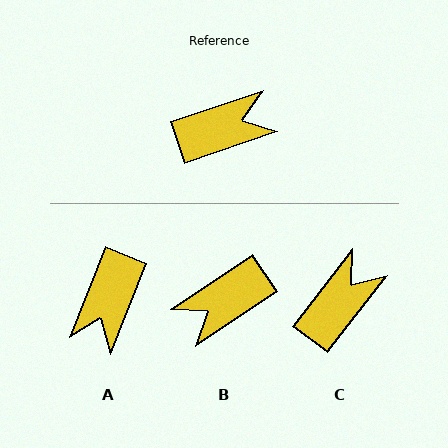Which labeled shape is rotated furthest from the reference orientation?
B, about 164 degrees away.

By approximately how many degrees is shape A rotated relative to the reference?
Approximately 130 degrees clockwise.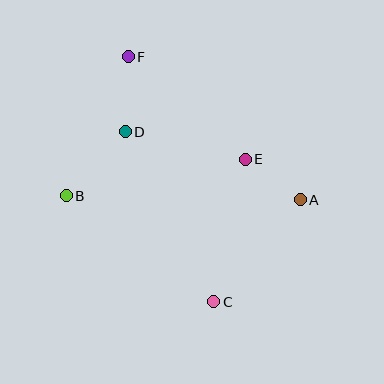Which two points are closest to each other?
Points A and E are closest to each other.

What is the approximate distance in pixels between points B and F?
The distance between B and F is approximately 152 pixels.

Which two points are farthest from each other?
Points C and F are farthest from each other.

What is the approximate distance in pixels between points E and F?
The distance between E and F is approximately 156 pixels.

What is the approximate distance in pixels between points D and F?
The distance between D and F is approximately 75 pixels.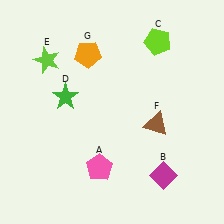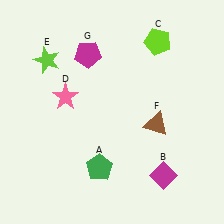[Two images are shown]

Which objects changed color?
A changed from pink to green. D changed from green to pink. G changed from orange to magenta.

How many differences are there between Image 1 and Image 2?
There are 3 differences between the two images.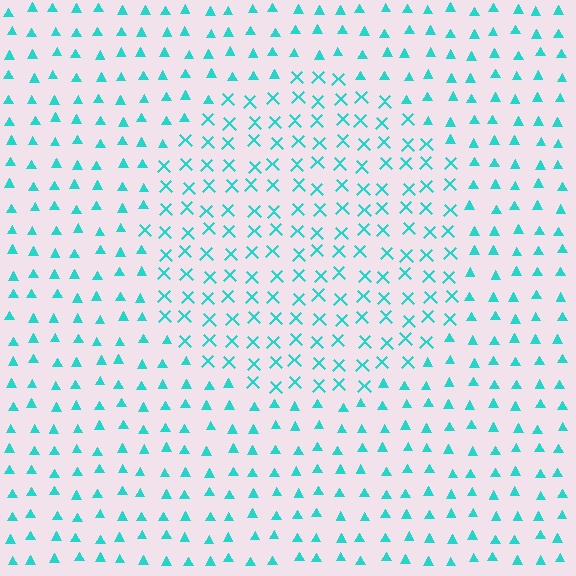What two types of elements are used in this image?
The image uses X marks inside the circle region and triangles outside it.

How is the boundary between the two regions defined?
The boundary is defined by a change in element shape: X marks inside vs. triangles outside. All elements share the same color and spacing.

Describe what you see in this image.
The image is filled with small cyan elements arranged in a uniform grid. A circle-shaped region contains X marks, while the surrounding area contains triangles. The boundary is defined purely by the change in element shape.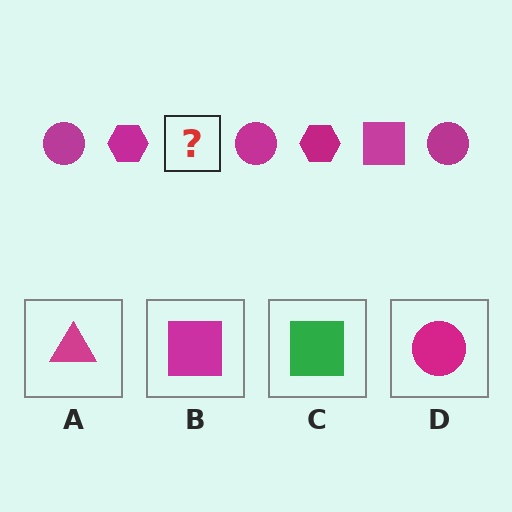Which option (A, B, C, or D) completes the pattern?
B.